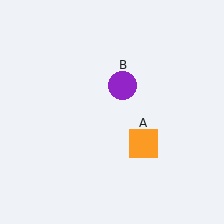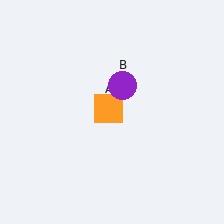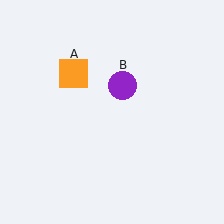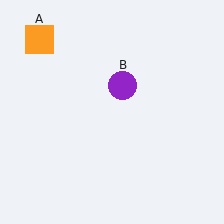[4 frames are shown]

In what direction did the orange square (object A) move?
The orange square (object A) moved up and to the left.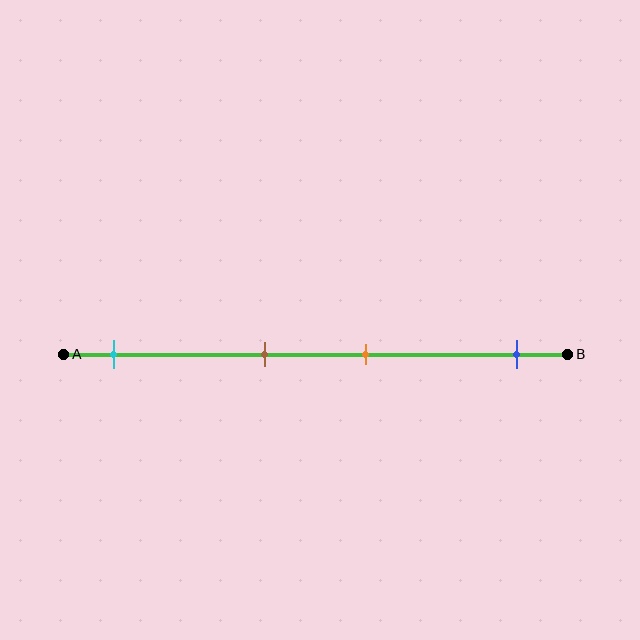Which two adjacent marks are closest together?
The brown and orange marks are the closest adjacent pair.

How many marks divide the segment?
There are 4 marks dividing the segment.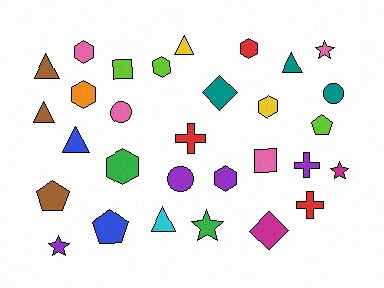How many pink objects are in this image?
There are 4 pink objects.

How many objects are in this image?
There are 30 objects.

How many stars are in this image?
There are 4 stars.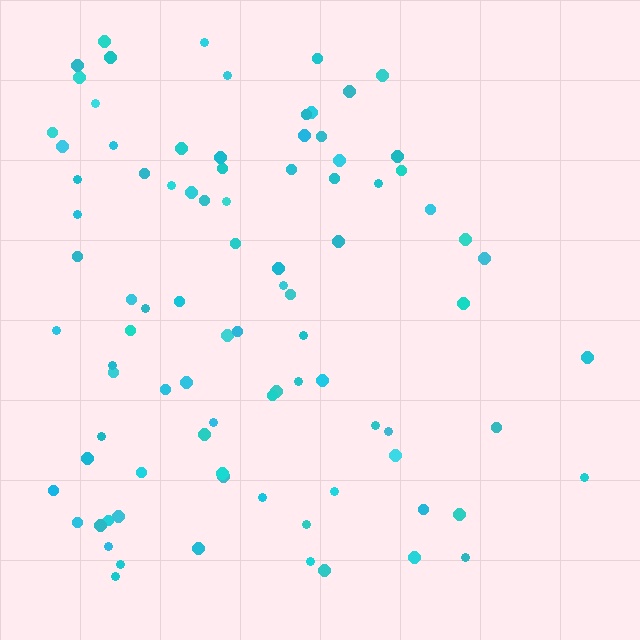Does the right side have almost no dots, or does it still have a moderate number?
Still a moderate number, just noticeably fewer than the left.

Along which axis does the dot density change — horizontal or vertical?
Horizontal.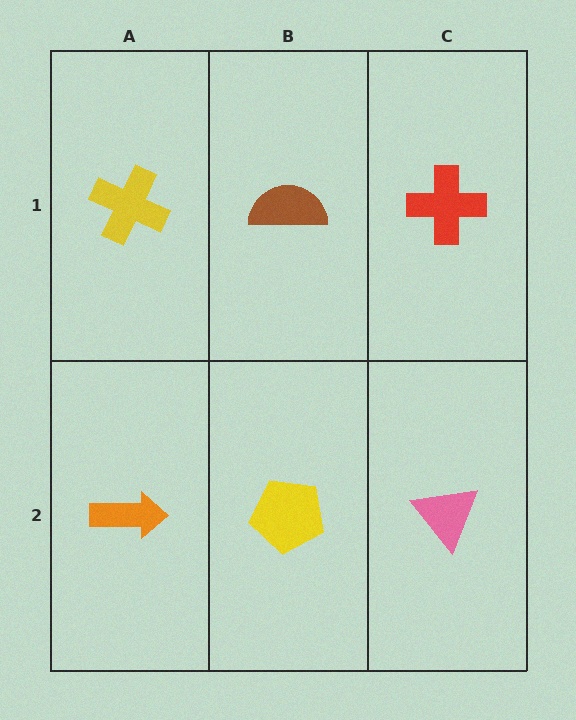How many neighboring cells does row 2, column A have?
2.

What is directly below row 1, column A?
An orange arrow.